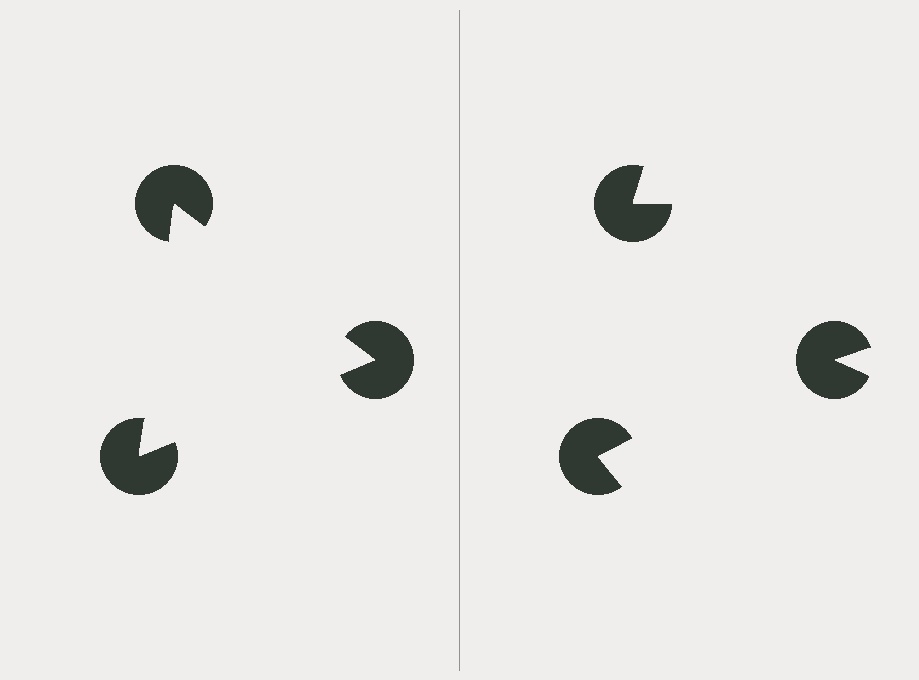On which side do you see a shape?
An illusory triangle appears on the left side. On the right side the wedge cuts are rotated, so no coherent shape forms.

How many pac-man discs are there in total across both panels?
6 — 3 on each side.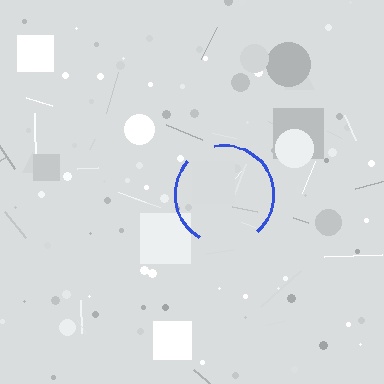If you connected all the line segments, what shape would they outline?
They would outline a circle.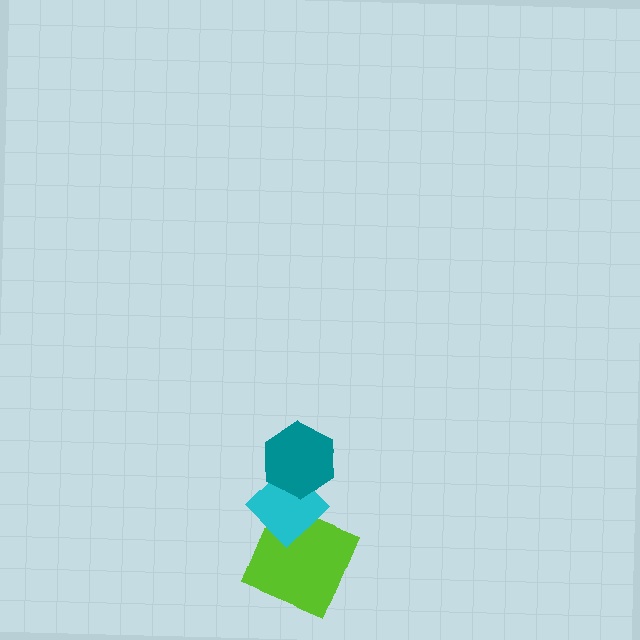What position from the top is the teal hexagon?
The teal hexagon is 1st from the top.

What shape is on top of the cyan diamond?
The teal hexagon is on top of the cyan diamond.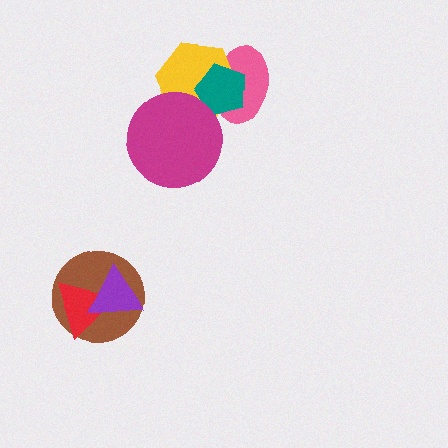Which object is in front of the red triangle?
The purple triangle is in front of the red triangle.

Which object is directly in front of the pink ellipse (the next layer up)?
The yellow hexagon is directly in front of the pink ellipse.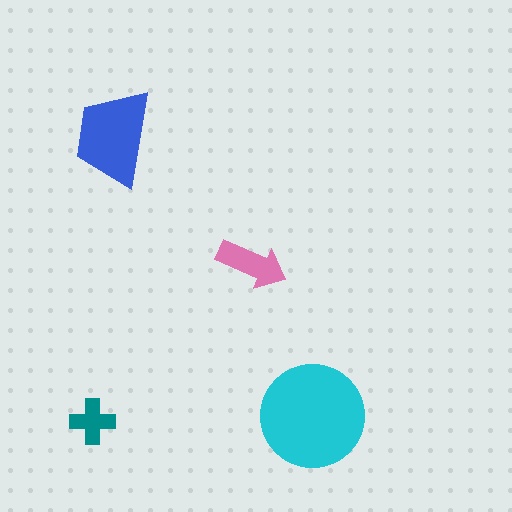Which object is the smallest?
The teal cross.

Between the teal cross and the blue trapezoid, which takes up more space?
The blue trapezoid.